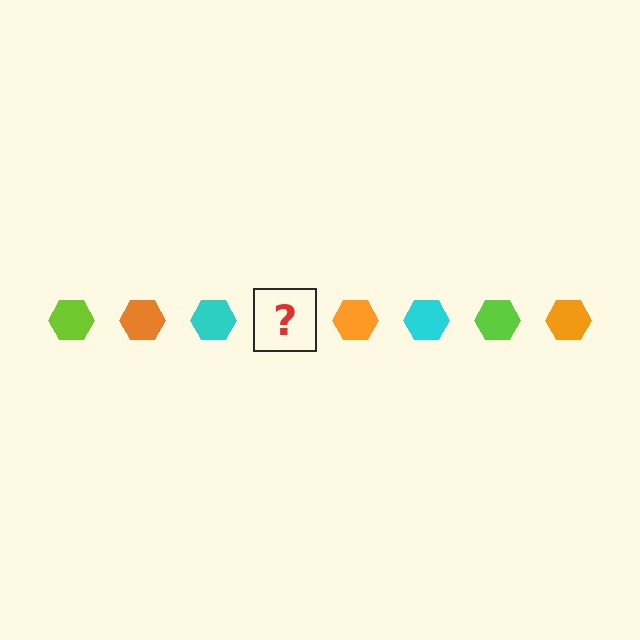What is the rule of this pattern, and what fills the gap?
The rule is that the pattern cycles through lime, orange, cyan hexagons. The gap should be filled with a lime hexagon.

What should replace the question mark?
The question mark should be replaced with a lime hexagon.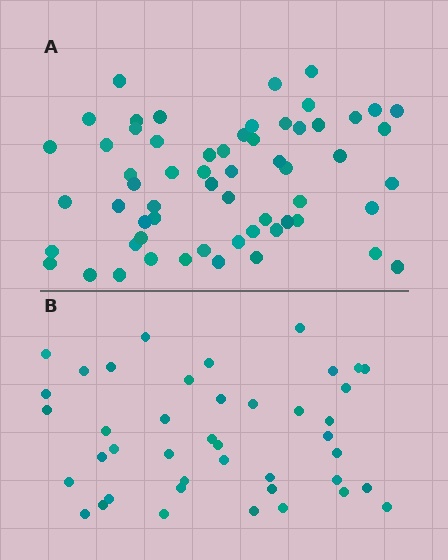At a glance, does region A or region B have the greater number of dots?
Region A (the top region) has more dots.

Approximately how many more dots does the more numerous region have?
Region A has approximately 20 more dots than region B.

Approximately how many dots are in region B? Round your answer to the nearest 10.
About 40 dots. (The exact count is 42, which rounds to 40.)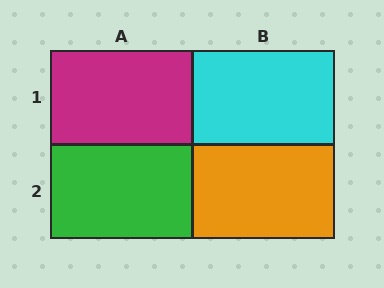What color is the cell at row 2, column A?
Green.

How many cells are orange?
1 cell is orange.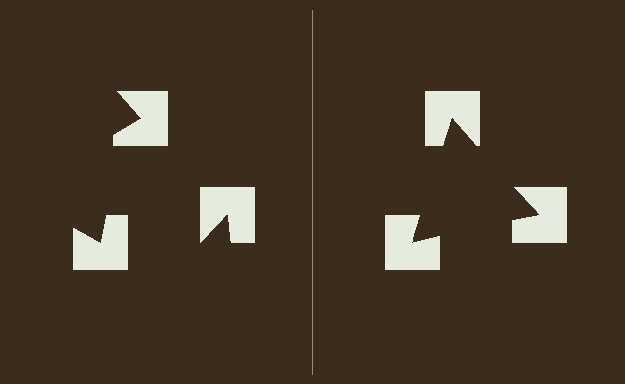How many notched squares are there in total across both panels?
6 — 3 on each side.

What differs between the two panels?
The notched squares are positioned identically on both sides; only the wedge orientations differ. On the right they align to a triangle; on the left they are misaligned.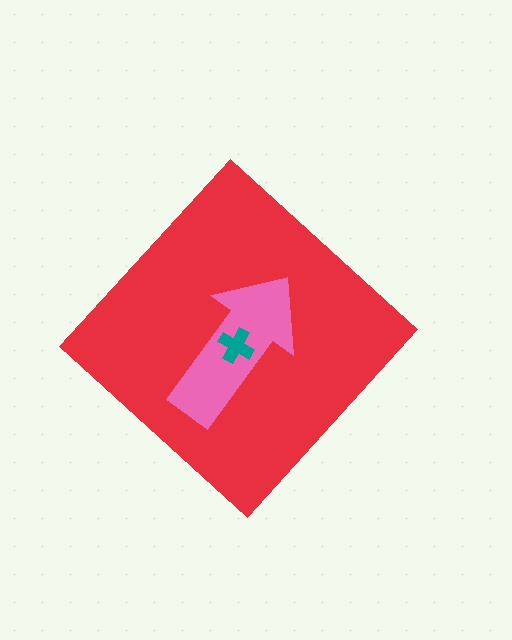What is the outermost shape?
The red diamond.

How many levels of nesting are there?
3.